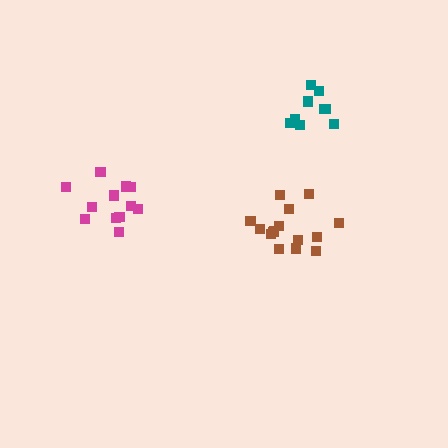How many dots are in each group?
Group 1: 15 dots, Group 2: 9 dots, Group 3: 13 dots (37 total).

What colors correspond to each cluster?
The clusters are colored: brown, teal, magenta.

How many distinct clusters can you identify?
There are 3 distinct clusters.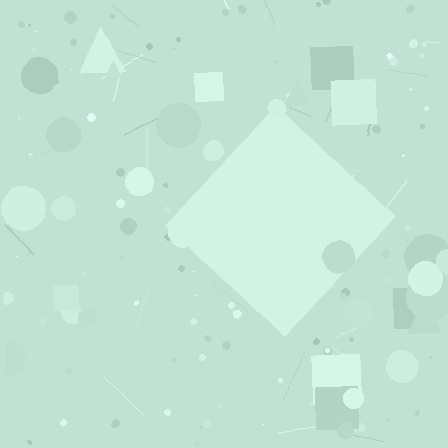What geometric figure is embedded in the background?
A diamond is embedded in the background.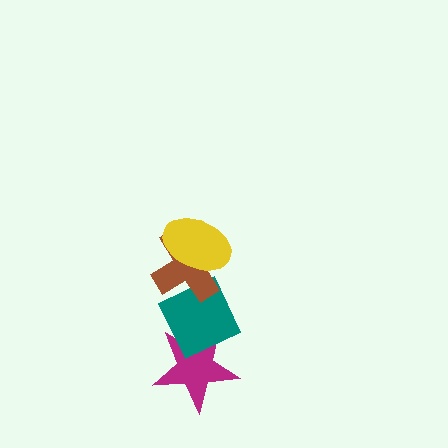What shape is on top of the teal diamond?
The brown cross is on top of the teal diamond.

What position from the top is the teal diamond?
The teal diamond is 3rd from the top.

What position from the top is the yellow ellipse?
The yellow ellipse is 1st from the top.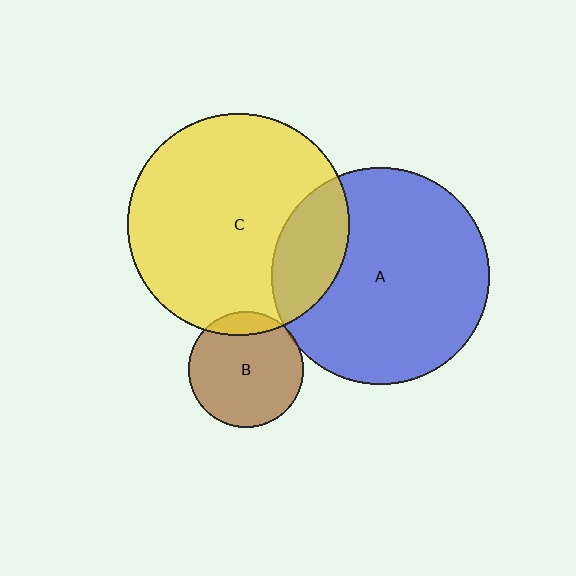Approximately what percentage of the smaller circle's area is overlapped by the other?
Approximately 10%.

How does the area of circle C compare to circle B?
Approximately 3.7 times.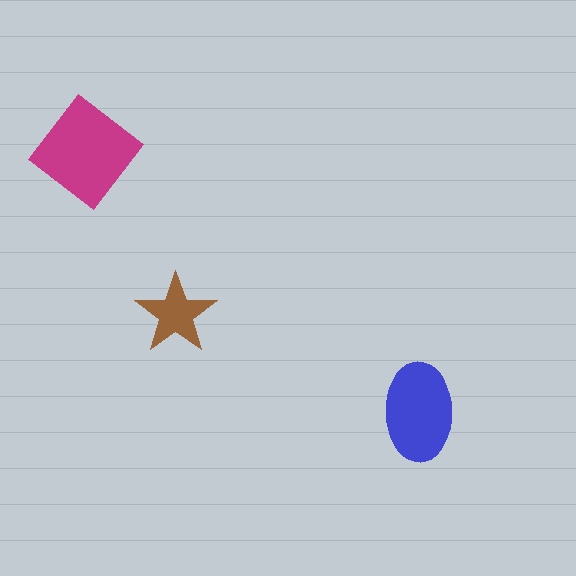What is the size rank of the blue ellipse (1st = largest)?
2nd.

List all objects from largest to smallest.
The magenta diamond, the blue ellipse, the brown star.